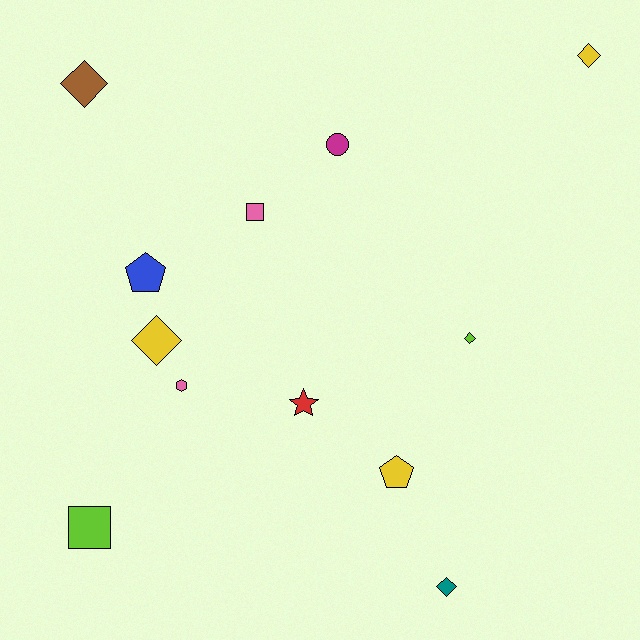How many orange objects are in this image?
There are no orange objects.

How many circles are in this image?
There is 1 circle.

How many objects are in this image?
There are 12 objects.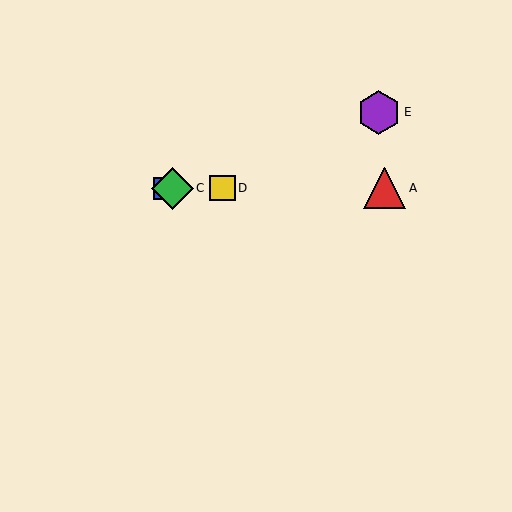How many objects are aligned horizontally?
4 objects (A, B, C, D) are aligned horizontally.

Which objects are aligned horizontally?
Objects A, B, C, D are aligned horizontally.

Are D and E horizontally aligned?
No, D is at y≈188 and E is at y≈112.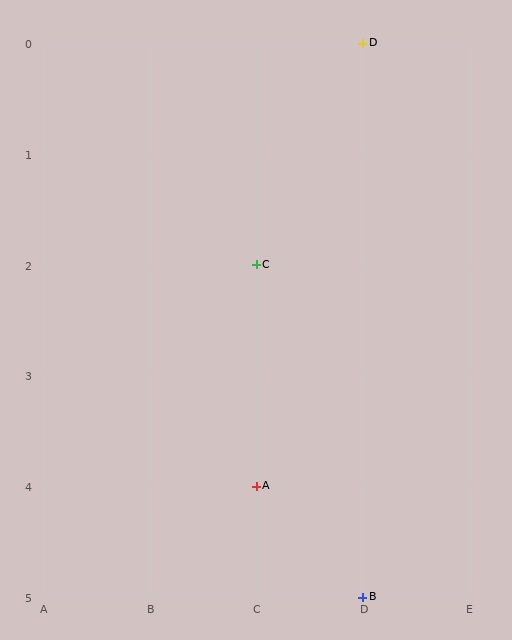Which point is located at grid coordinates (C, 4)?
Point A is at (C, 4).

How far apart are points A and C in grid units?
Points A and C are 2 rows apart.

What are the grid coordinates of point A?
Point A is at grid coordinates (C, 4).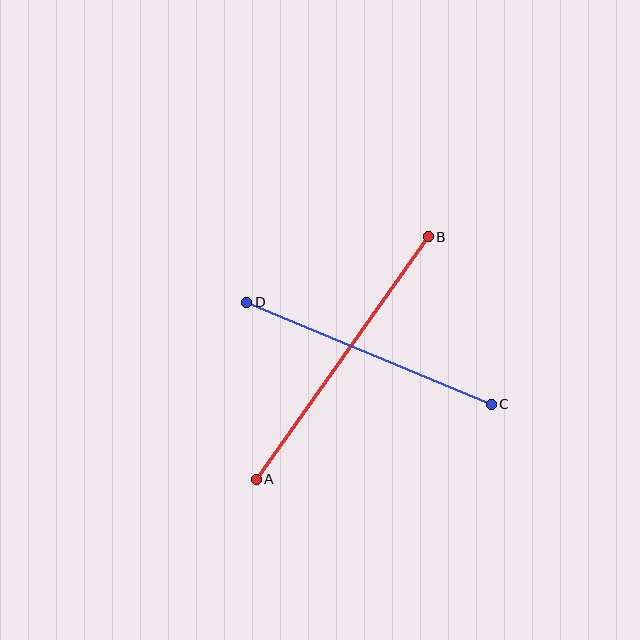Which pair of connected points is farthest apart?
Points A and B are farthest apart.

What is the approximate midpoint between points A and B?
The midpoint is at approximately (342, 358) pixels.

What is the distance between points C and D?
The distance is approximately 265 pixels.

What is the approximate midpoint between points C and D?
The midpoint is at approximately (369, 353) pixels.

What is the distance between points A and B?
The distance is approximately 297 pixels.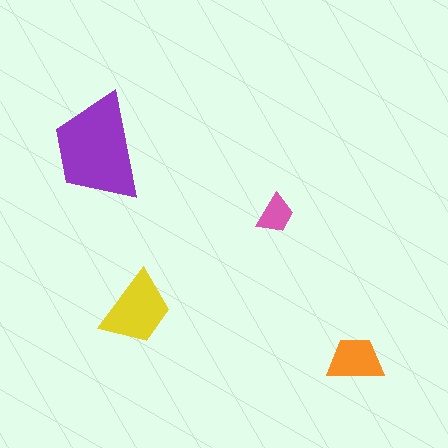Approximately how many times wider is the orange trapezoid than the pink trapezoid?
About 1.5 times wider.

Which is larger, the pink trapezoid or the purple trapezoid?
The purple one.